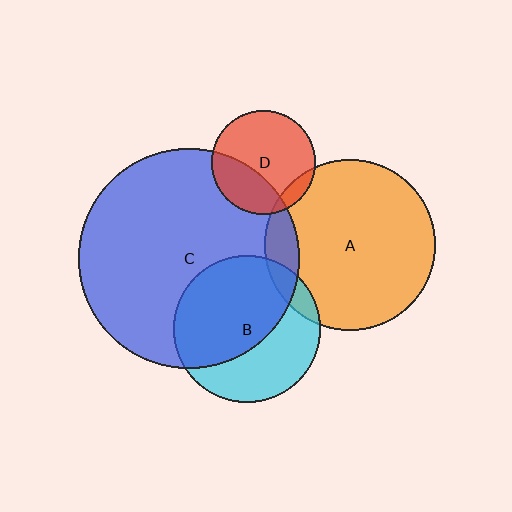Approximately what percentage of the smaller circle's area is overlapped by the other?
Approximately 30%.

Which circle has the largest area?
Circle C (blue).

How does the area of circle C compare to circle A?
Approximately 1.7 times.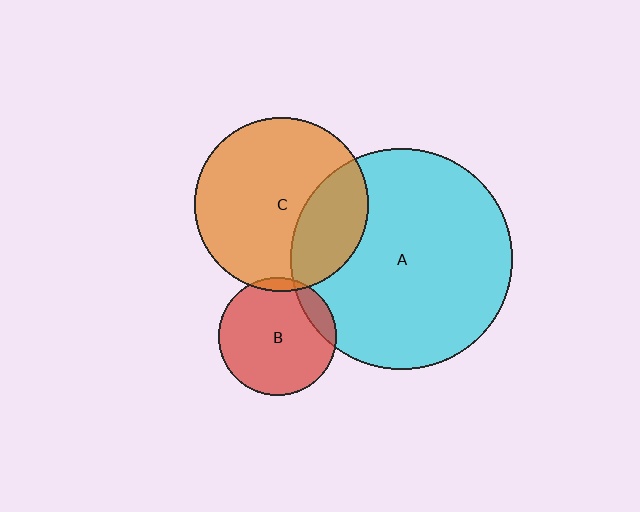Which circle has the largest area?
Circle A (cyan).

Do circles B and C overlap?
Yes.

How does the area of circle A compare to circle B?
Approximately 3.5 times.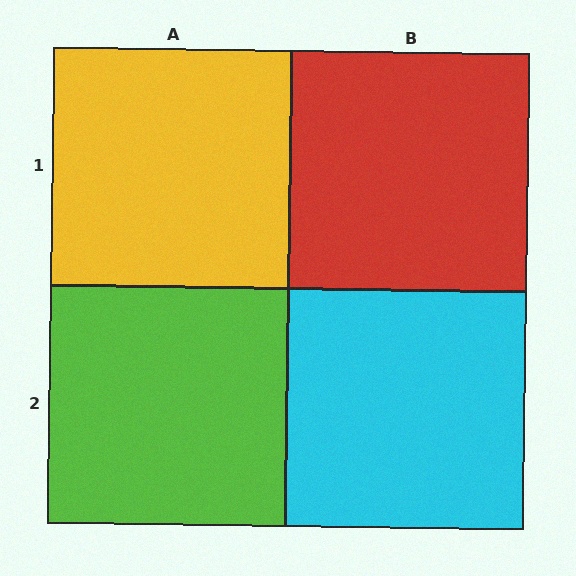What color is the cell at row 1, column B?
Red.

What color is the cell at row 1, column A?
Yellow.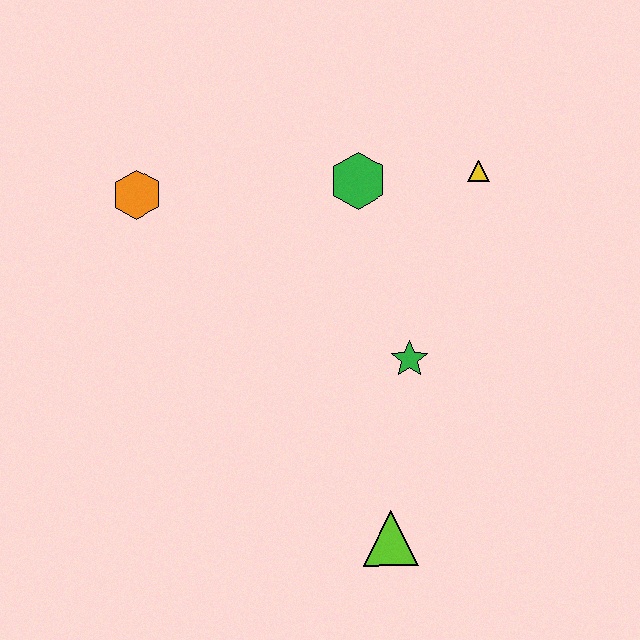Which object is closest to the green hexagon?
The yellow triangle is closest to the green hexagon.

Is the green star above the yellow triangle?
No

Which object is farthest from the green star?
The orange hexagon is farthest from the green star.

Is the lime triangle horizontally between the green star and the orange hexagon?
Yes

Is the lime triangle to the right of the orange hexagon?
Yes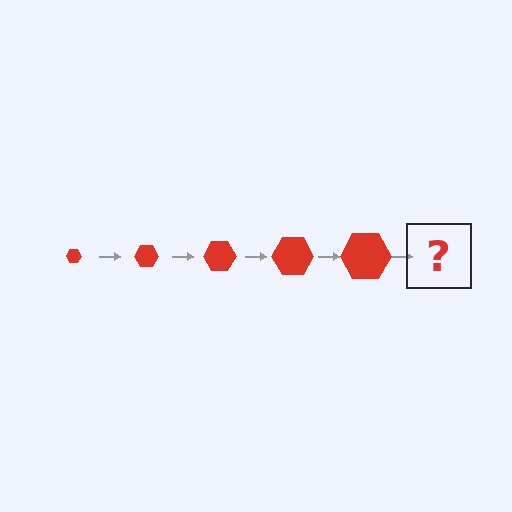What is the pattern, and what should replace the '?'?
The pattern is that the hexagon gets progressively larger each step. The '?' should be a red hexagon, larger than the previous one.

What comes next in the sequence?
The next element should be a red hexagon, larger than the previous one.